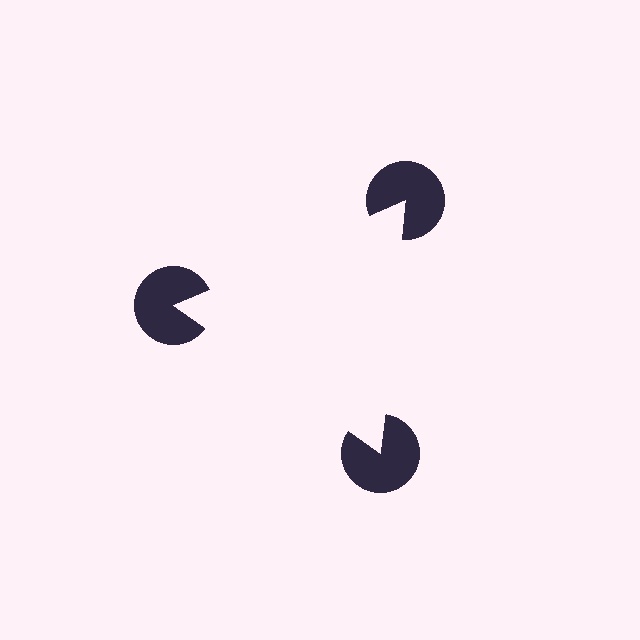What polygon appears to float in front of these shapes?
An illusory triangle — its edges are inferred from the aligned wedge cuts in the pac-man discs, not physically drawn.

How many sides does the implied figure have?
3 sides.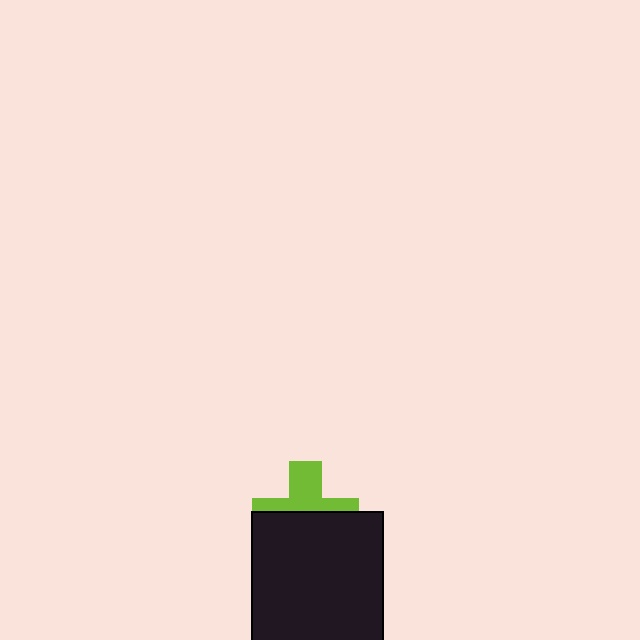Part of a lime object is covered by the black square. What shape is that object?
It is a cross.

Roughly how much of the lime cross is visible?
A small part of it is visible (roughly 45%).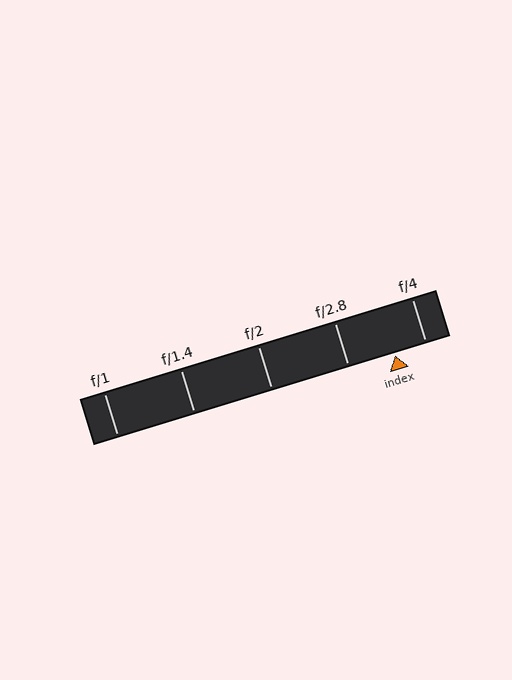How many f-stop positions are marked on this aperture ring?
There are 5 f-stop positions marked.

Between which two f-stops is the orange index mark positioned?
The index mark is between f/2.8 and f/4.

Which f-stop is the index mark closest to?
The index mark is closest to f/4.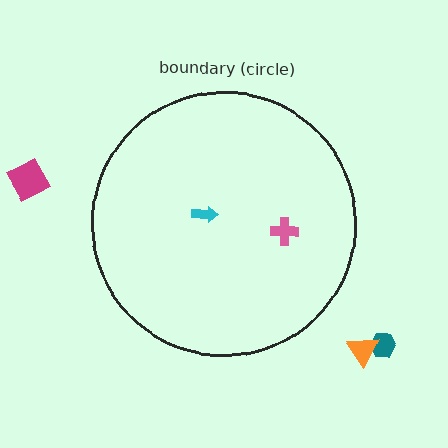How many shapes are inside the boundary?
2 inside, 3 outside.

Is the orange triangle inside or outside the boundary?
Outside.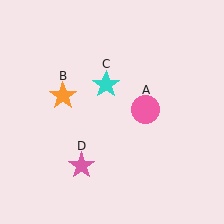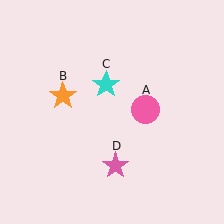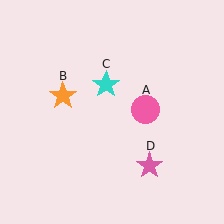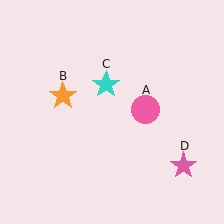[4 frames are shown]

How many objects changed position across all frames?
1 object changed position: pink star (object D).